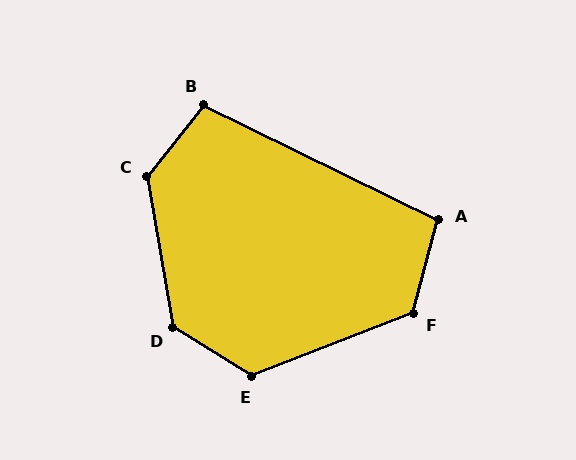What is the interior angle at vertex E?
Approximately 127 degrees (obtuse).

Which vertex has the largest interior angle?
C, at approximately 132 degrees.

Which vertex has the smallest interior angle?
A, at approximately 101 degrees.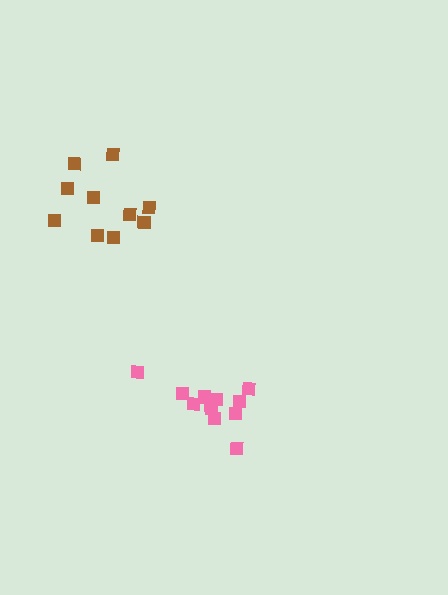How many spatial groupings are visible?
There are 2 spatial groupings.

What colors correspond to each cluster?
The clusters are colored: brown, pink.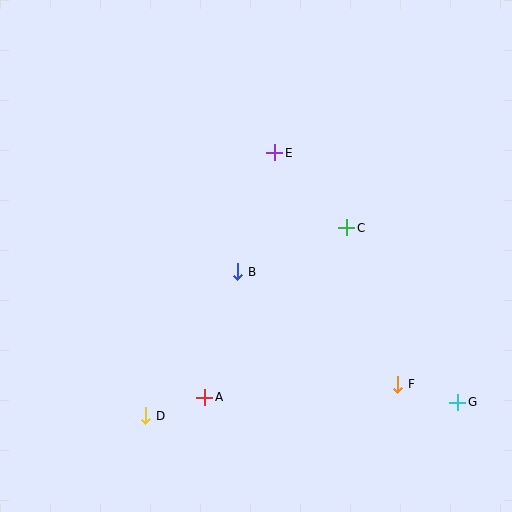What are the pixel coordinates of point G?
Point G is at (458, 402).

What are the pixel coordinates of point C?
Point C is at (347, 228).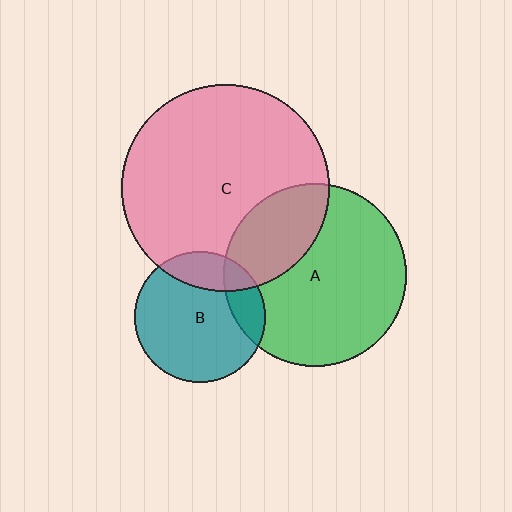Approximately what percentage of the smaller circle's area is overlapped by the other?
Approximately 20%.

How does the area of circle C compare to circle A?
Approximately 1.3 times.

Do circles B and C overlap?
Yes.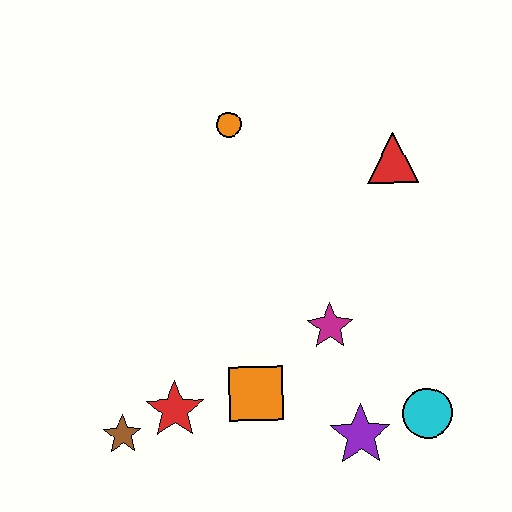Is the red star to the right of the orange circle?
No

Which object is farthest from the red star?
The red triangle is farthest from the red star.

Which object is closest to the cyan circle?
The purple star is closest to the cyan circle.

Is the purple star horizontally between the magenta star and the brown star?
No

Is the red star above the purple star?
Yes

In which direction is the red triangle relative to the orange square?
The red triangle is above the orange square.